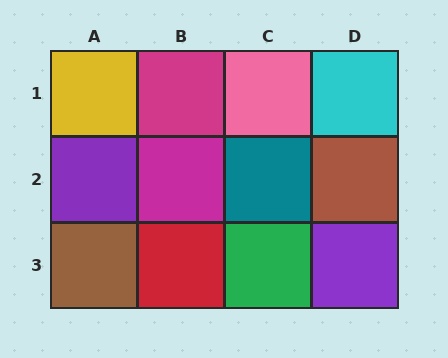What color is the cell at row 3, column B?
Red.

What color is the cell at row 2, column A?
Purple.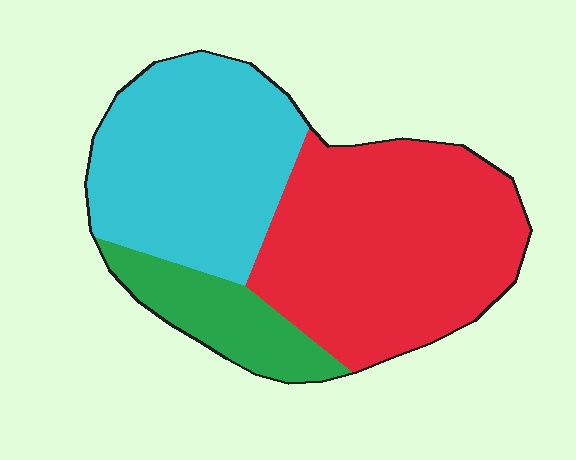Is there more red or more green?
Red.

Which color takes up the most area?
Red, at roughly 50%.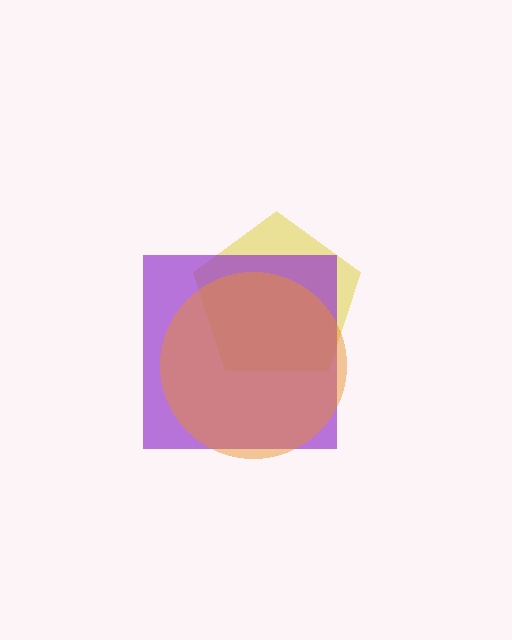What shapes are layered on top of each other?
The layered shapes are: a yellow pentagon, a purple square, an orange circle.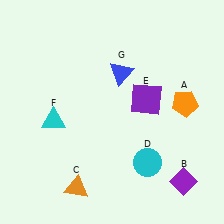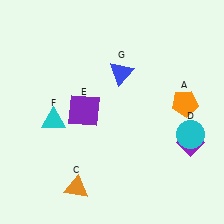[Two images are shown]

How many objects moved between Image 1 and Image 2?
3 objects moved between the two images.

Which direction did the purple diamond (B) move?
The purple diamond (B) moved up.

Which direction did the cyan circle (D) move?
The cyan circle (D) moved right.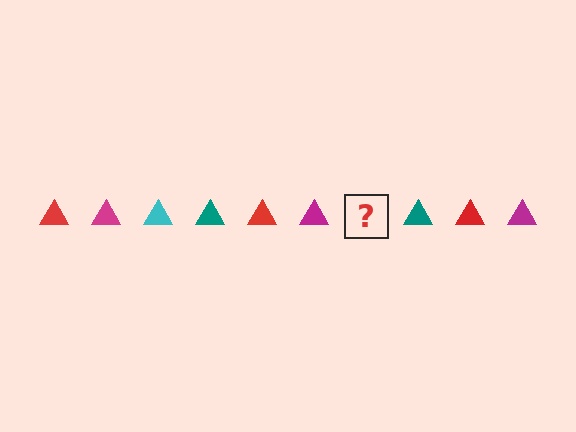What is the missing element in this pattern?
The missing element is a cyan triangle.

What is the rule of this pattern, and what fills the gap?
The rule is that the pattern cycles through red, magenta, cyan, teal triangles. The gap should be filled with a cyan triangle.